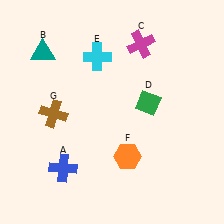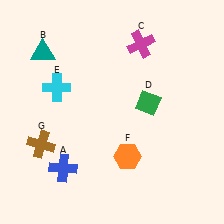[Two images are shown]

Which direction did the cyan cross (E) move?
The cyan cross (E) moved left.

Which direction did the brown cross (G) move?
The brown cross (G) moved down.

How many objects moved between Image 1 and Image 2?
2 objects moved between the two images.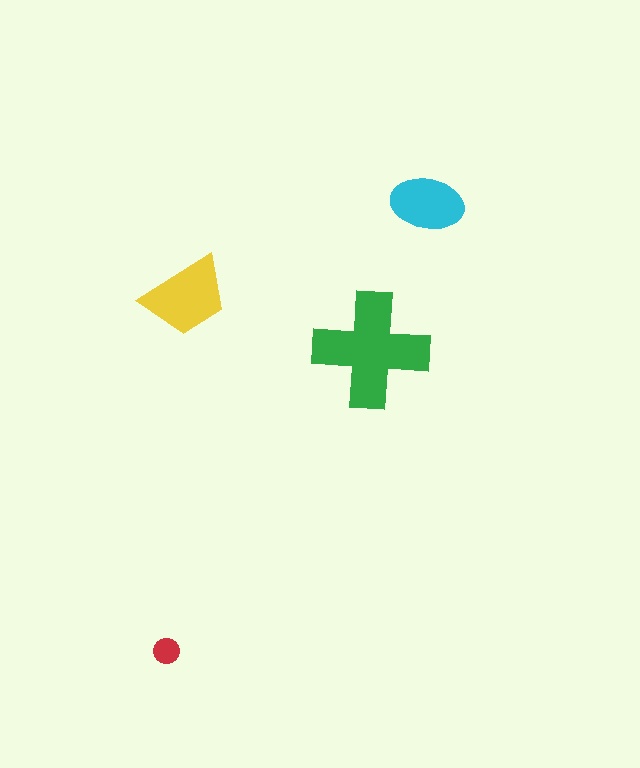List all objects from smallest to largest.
The red circle, the cyan ellipse, the yellow trapezoid, the green cross.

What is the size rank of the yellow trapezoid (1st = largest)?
2nd.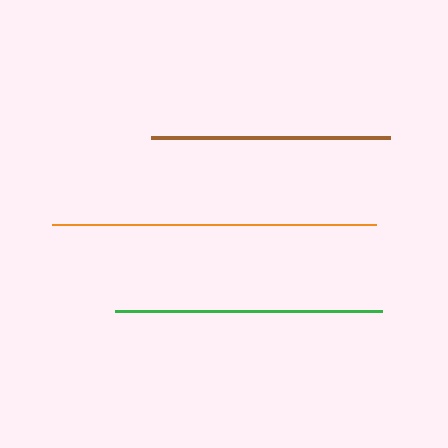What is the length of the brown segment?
The brown segment is approximately 240 pixels long.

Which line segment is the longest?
The orange line is the longest at approximately 324 pixels.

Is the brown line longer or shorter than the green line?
The green line is longer than the brown line.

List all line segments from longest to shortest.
From longest to shortest: orange, green, brown.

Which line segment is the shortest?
The brown line is the shortest at approximately 240 pixels.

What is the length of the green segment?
The green segment is approximately 267 pixels long.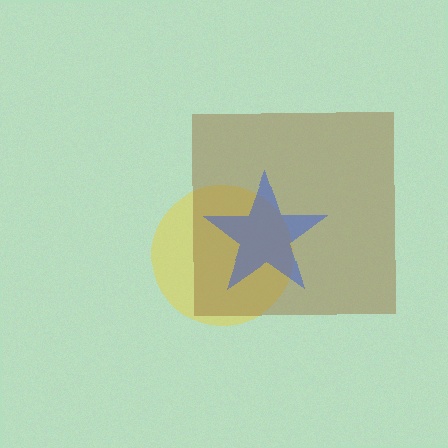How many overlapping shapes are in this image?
There are 3 overlapping shapes in the image.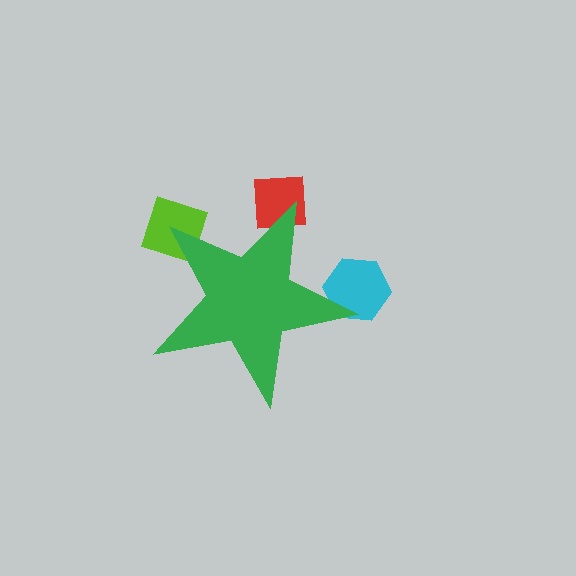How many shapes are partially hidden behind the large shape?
3 shapes are partially hidden.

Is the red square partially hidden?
Yes, the red square is partially hidden behind the green star.